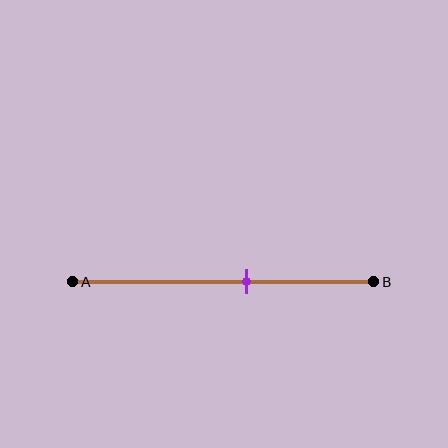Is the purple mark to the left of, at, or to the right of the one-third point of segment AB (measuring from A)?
The purple mark is to the right of the one-third point of segment AB.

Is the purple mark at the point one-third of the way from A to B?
No, the mark is at about 60% from A, not at the 33% one-third point.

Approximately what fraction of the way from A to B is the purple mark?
The purple mark is approximately 60% of the way from A to B.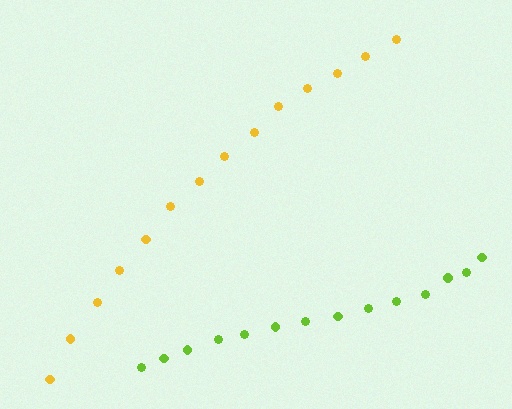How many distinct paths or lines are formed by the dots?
There are 2 distinct paths.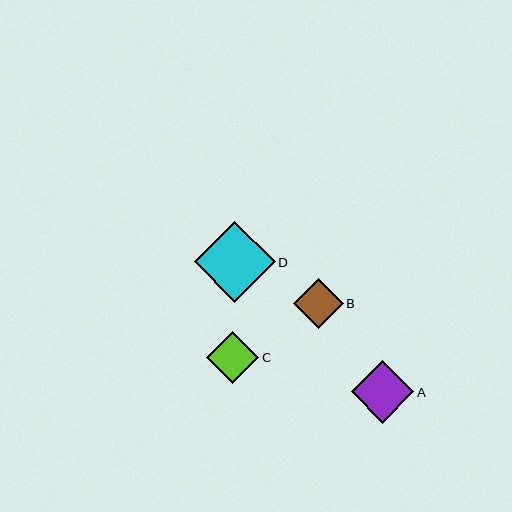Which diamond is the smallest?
Diamond B is the smallest with a size of approximately 50 pixels.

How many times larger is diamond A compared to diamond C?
Diamond A is approximately 1.2 times the size of diamond C.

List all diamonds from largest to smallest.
From largest to smallest: D, A, C, B.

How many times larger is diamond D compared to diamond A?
Diamond D is approximately 1.3 times the size of diamond A.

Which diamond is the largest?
Diamond D is the largest with a size of approximately 81 pixels.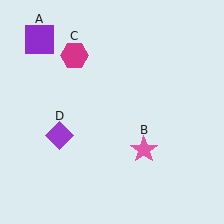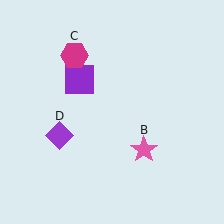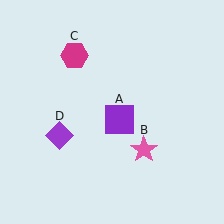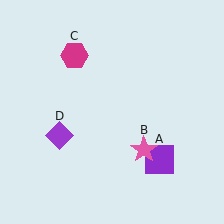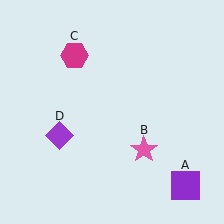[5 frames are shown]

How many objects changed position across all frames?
1 object changed position: purple square (object A).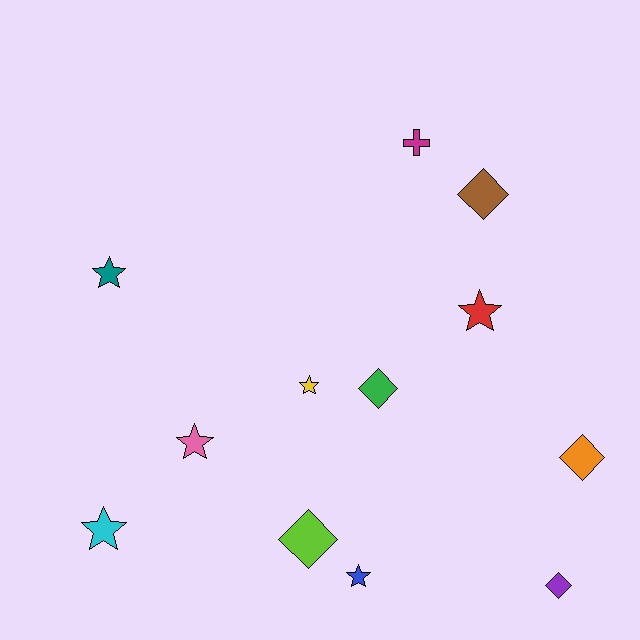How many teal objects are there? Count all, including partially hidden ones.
There is 1 teal object.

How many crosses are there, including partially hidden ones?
There is 1 cross.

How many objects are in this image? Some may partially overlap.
There are 12 objects.